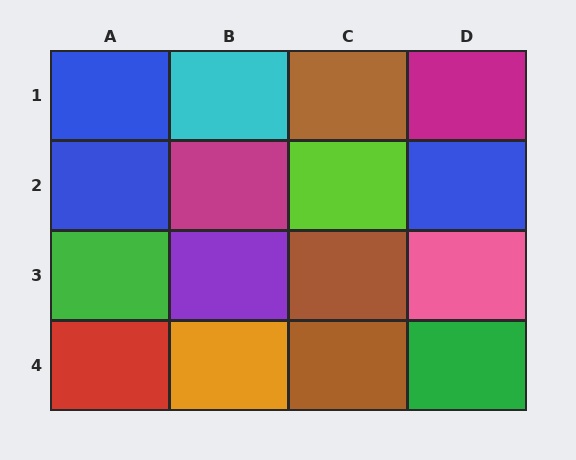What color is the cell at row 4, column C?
Brown.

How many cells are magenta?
2 cells are magenta.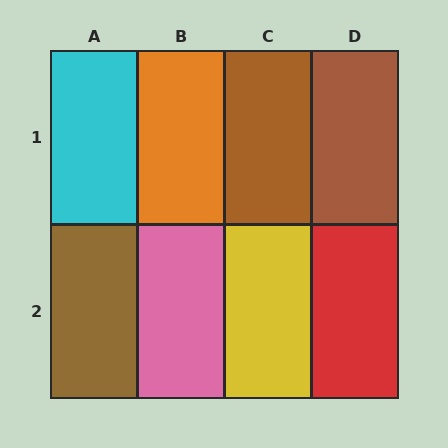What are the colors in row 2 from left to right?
Brown, pink, yellow, red.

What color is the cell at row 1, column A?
Cyan.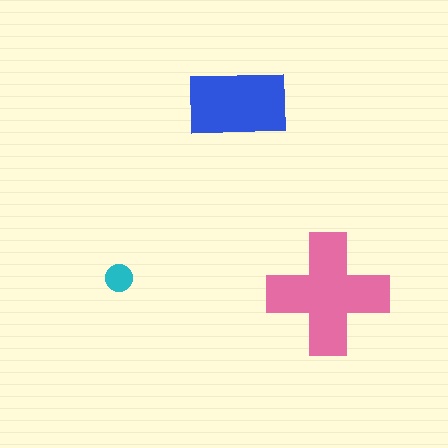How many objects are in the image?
There are 3 objects in the image.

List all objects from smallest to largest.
The cyan circle, the blue rectangle, the pink cross.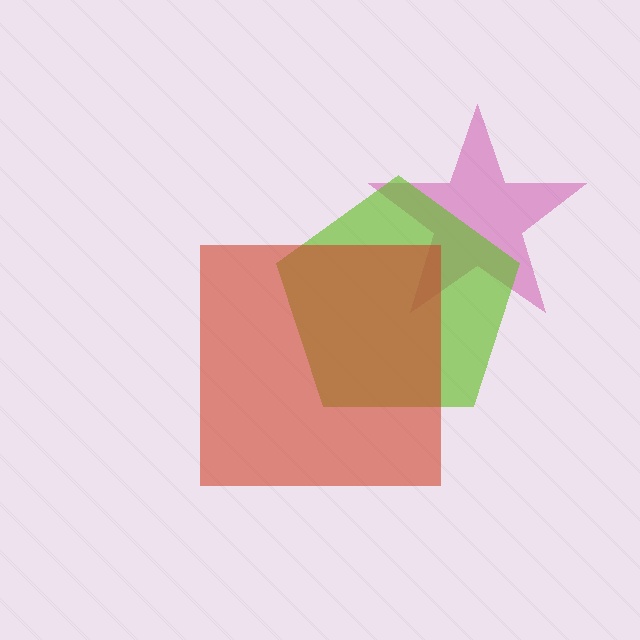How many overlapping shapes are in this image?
There are 3 overlapping shapes in the image.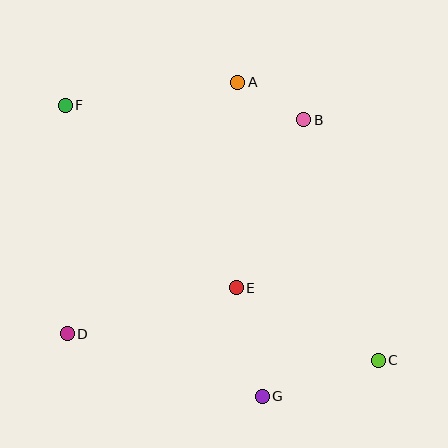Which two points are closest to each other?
Points A and B are closest to each other.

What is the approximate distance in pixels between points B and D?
The distance between B and D is approximately 319 pixels.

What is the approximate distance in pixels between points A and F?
The distance between A and F is approximately 174 pixels.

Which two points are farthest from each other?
Points C and F are farthest from each other.